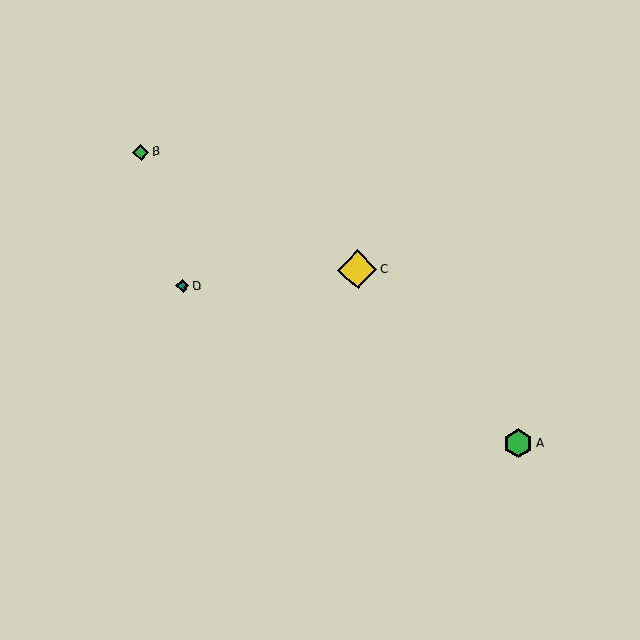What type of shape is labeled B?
Shape B is a green diamond.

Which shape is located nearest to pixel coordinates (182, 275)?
The teal diamond (labeled D) at (183, 286) is nearest to that location.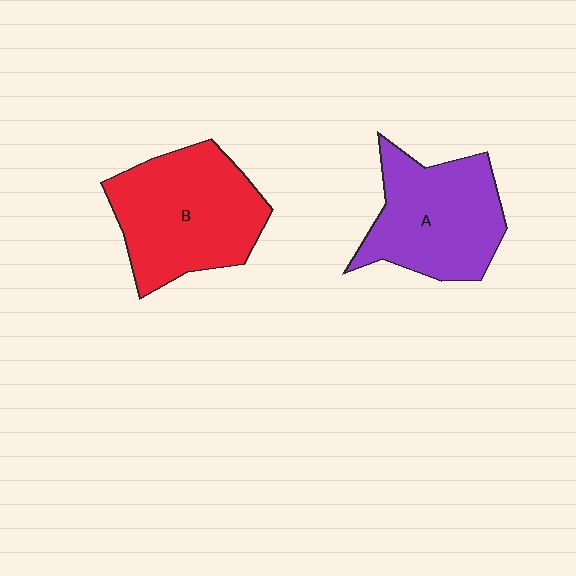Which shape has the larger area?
Shape B (red).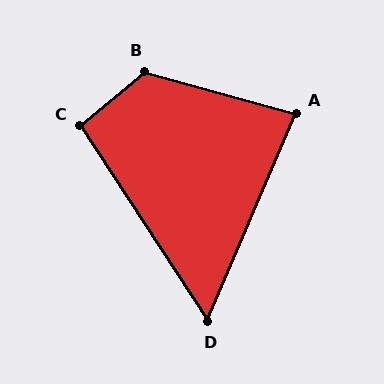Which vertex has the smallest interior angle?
D, at approximately 56 degrees.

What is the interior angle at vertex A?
Approximately 83 degrees (acute).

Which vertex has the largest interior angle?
B, at approximately 124 degrees.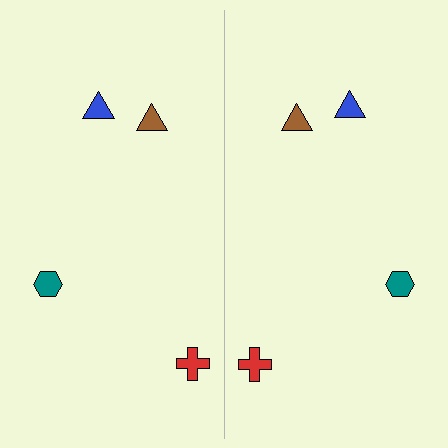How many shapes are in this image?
There are 8 shapes in this image.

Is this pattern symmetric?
Yes, this pattern has bilateral (reflection) symmetry.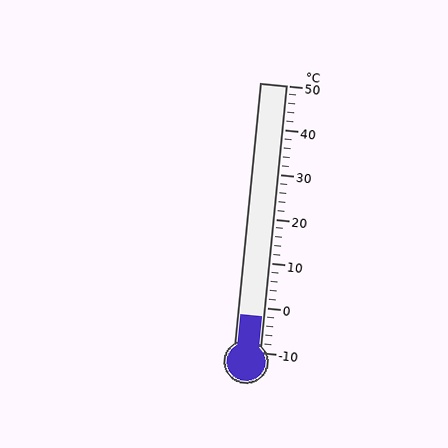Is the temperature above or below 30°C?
The temperature is below 30°C.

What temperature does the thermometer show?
The thermometer shows approximately -2°C.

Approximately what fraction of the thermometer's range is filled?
The thermometer is filled to approximately 15% of its range.